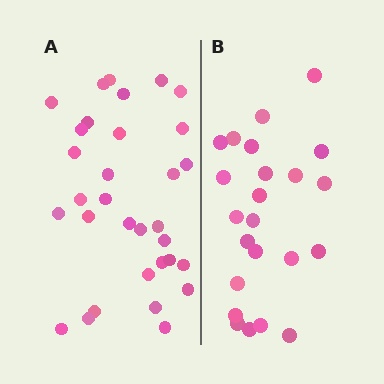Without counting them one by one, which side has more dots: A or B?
Region A (the left region) has more dots.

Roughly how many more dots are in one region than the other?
Region A has roughly 8 or so more dots than region B.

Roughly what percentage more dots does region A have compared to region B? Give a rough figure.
About 40% more.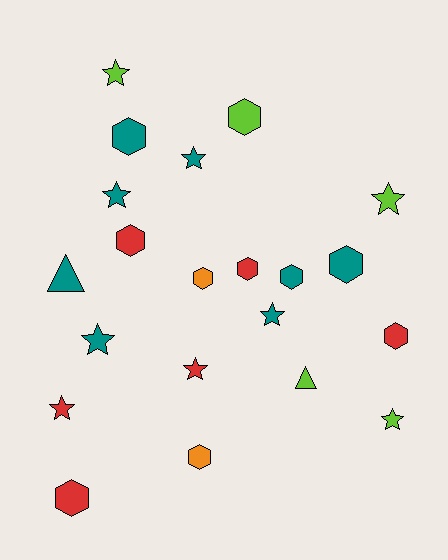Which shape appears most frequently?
Hexagon, with 10 objects.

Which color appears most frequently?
Teal, with 8 objects.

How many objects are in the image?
There are 21 objects.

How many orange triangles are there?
There are no orange triangles.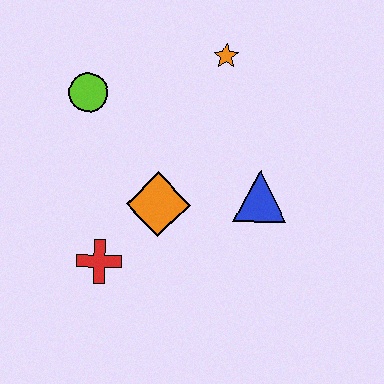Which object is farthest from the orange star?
The red cross is farthest from the orange star.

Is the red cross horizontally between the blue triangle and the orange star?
No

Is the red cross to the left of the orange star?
Yes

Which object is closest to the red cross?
The orange diamond is closest to the red cross.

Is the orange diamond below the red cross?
No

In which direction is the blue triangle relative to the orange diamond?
The blue triangle is to the right of the orange diamond.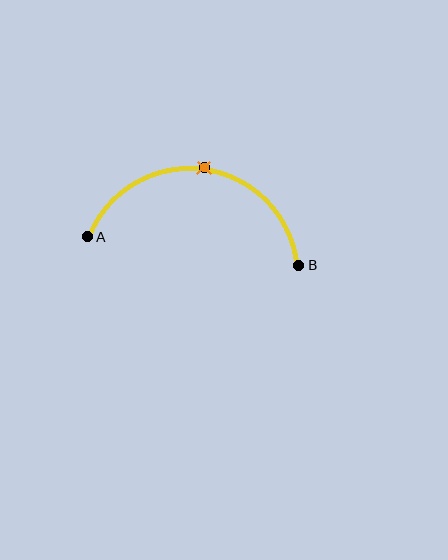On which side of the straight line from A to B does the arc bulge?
The arc bulges above the straight line connecting A and B.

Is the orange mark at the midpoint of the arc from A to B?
Yes. The orange mark lies on the arc at equal arc-length from both A and B — it is the arc midpoint.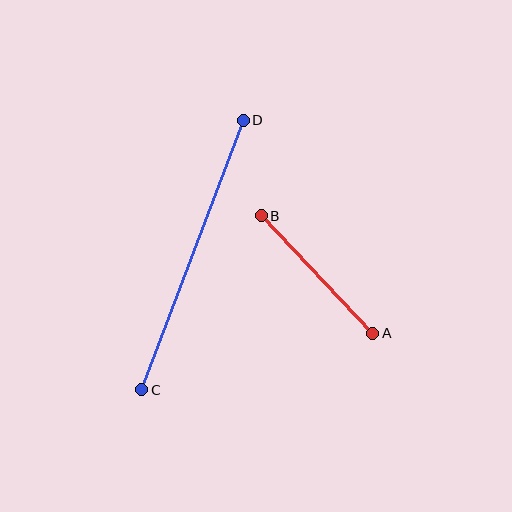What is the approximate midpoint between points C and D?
The midpoint is at approximately (193, 255) pixels.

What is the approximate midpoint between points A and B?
The midpoint is at approximately (317, 275) pixels.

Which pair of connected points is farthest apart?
Points C and D are farthest apart.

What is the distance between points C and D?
The distance is approximately 288 pixels.